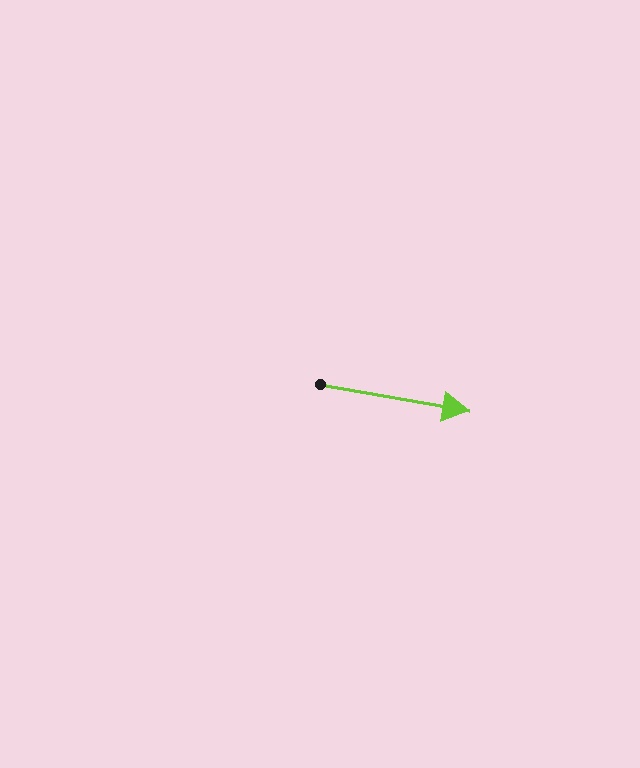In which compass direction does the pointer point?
East.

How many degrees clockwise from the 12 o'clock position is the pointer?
Approximately 100 degrees.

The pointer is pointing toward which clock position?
Roughly 3 o'clock.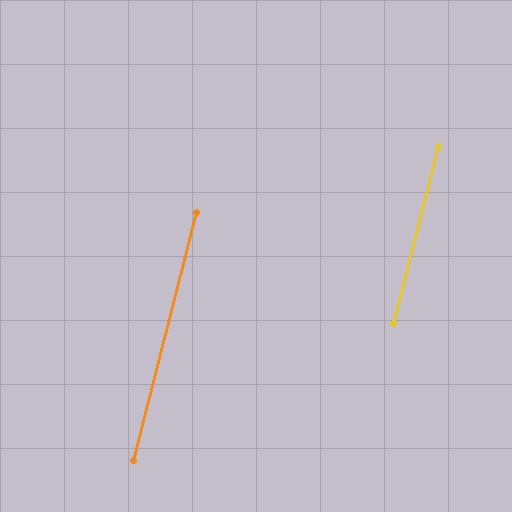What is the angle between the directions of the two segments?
Approximately 0 degrees.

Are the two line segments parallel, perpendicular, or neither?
Parallel — their directions differ by only 0.1°.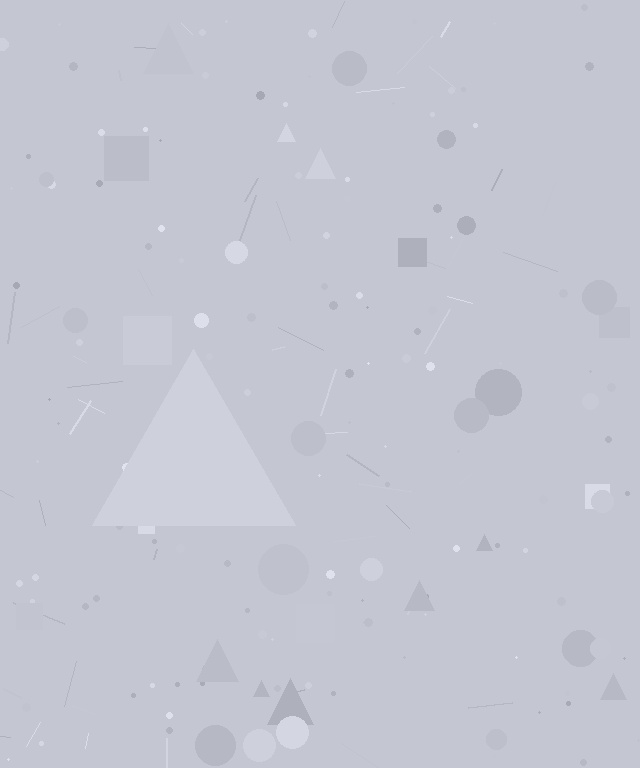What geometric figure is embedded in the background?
A triangle is embedded in the background.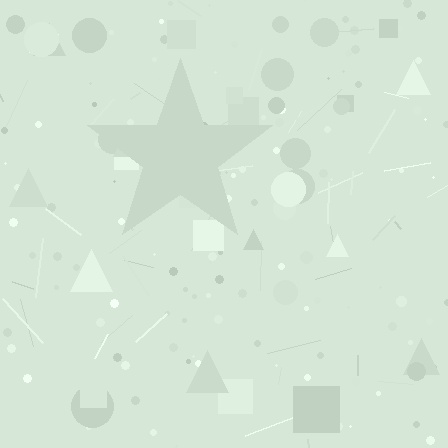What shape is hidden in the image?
A star is hidden in the image.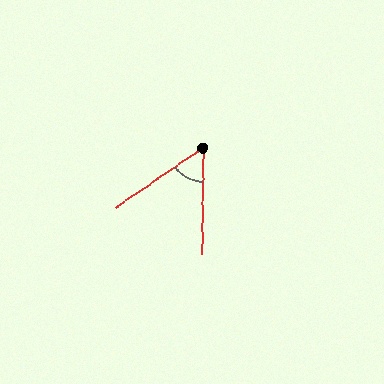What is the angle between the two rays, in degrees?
Approximately 55 degrees.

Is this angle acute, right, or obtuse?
It is acute.